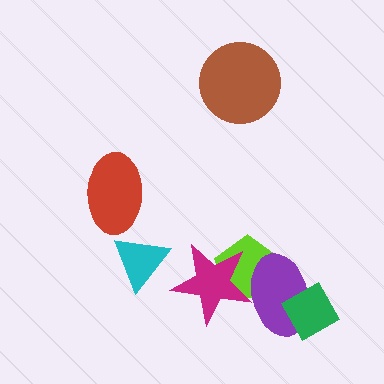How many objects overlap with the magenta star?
2 objects overlap with the magenta star.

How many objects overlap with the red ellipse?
0 objects overlap with the red ellipse.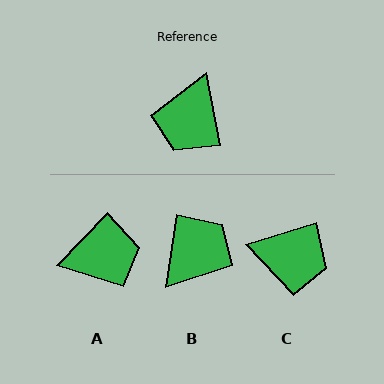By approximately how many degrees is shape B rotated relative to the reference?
Approximately 161 degrees counter-clockwise.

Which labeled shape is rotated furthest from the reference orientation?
B, about 161 degrees away.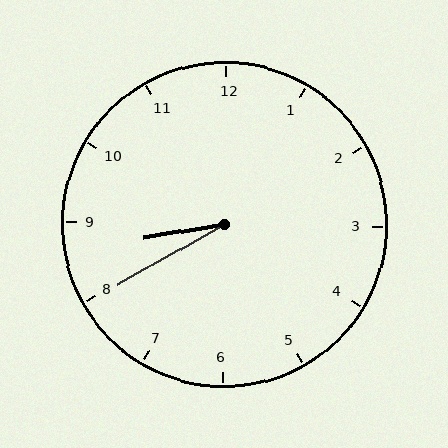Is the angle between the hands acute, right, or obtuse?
It is acute.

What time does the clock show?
8:40.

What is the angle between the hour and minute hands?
Approximately 20 degrees.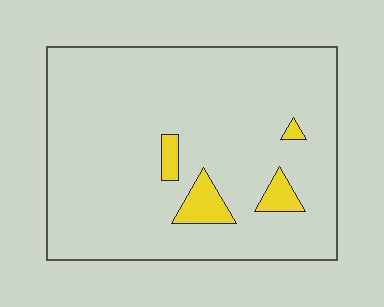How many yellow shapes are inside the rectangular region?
4.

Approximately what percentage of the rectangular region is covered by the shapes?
Approximately 5%.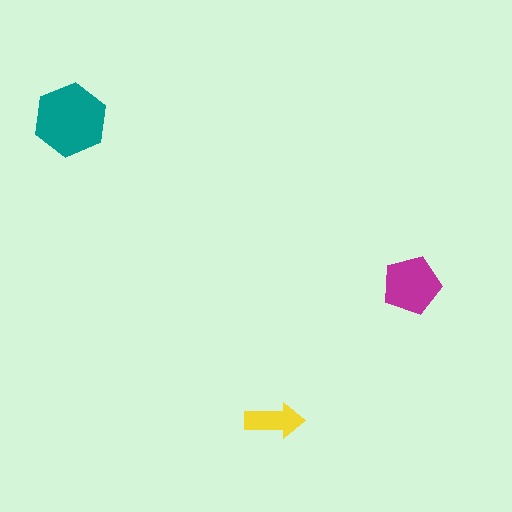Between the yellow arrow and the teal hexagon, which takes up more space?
The teal hexagon.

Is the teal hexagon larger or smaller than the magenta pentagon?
Larger.